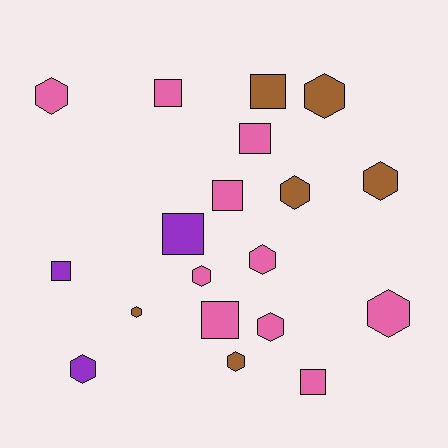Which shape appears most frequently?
Hexagon, with 11 objects.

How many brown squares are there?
There is 1 brown square.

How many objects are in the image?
There are 19 objects.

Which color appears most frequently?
Pink, with 10 objects.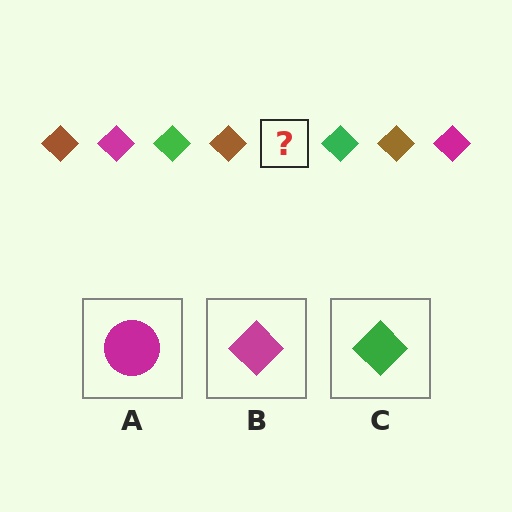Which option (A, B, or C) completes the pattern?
B.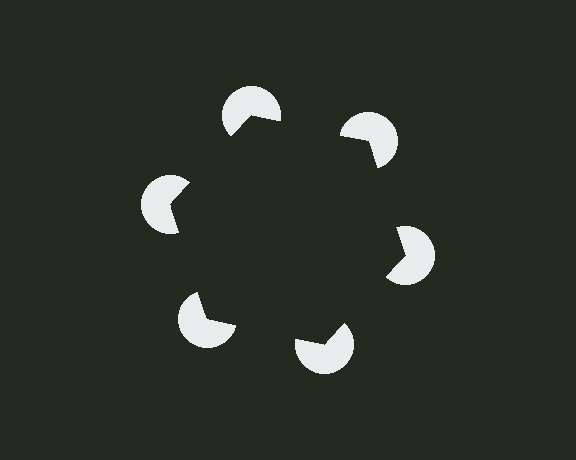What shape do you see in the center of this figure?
An illusory hexagon — its edges are inferred from the aligned wedge cuts in the pac-man discs, not physically drawn.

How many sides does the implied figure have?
6 sides.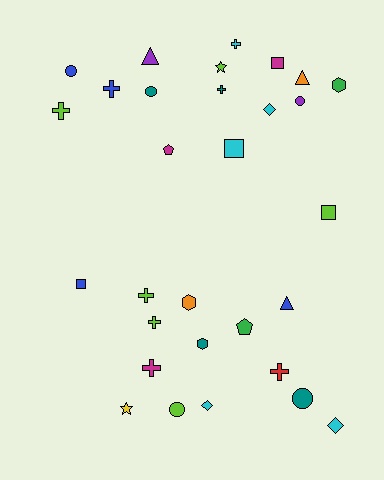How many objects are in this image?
There are 30 objects.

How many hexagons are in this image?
There are 3 hexagons.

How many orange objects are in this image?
There are 2 orange objects.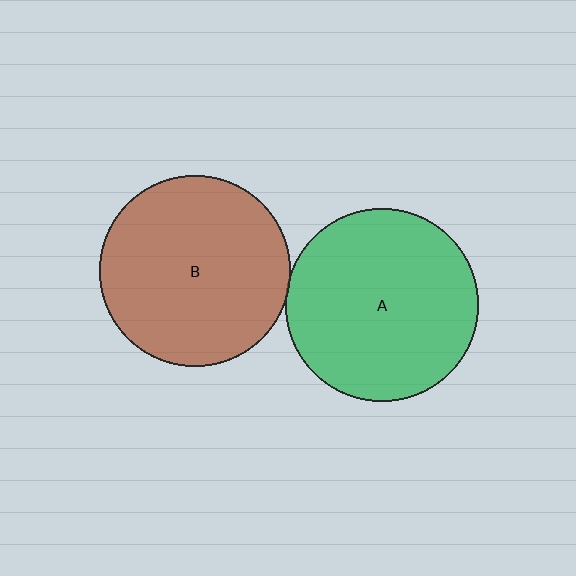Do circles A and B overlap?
Yes.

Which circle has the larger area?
Circle A (green).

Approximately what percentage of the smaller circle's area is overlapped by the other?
Approximately 5%.